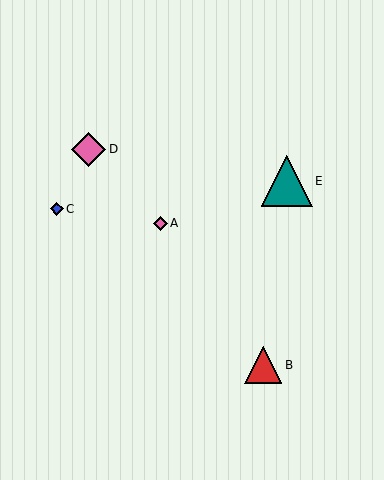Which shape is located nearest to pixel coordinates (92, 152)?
The pink diamond (labeled D) at (89, 149) is nearest to that location.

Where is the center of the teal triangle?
The center of the teal triangle is at (287, 181).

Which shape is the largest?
The teal triangle (labeled E) is the largest.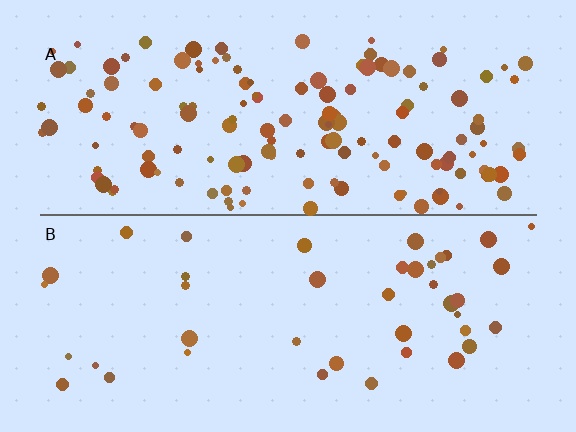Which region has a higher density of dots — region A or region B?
A (the top).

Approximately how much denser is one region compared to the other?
Approximately 3.3× — region A over region B.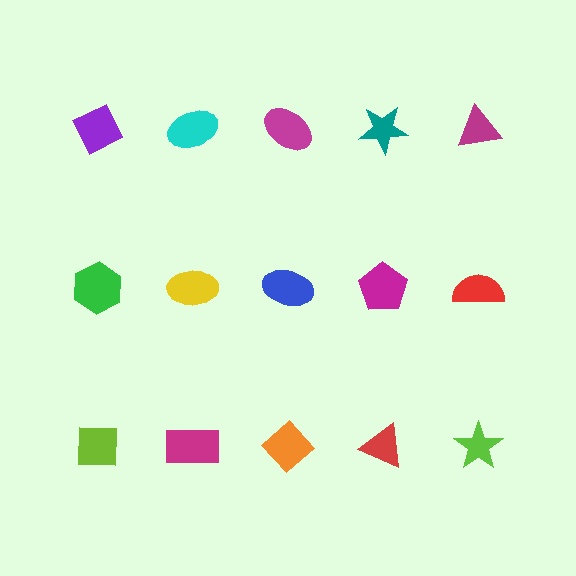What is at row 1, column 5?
A magenta triangle.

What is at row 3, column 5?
A lime star.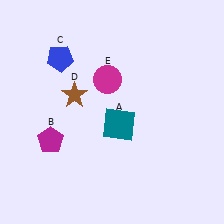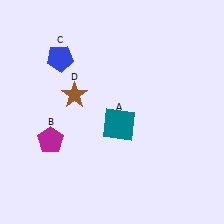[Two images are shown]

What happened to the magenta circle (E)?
The magenta circle (E) was removed in Image 2. It was in the top-left area of Image 1.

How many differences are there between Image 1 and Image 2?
There is 1 difference between the two images.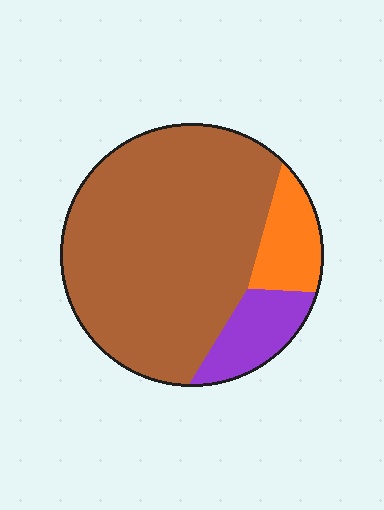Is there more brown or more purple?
Brown.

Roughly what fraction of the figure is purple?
Purple covers roughly 10% of the figure.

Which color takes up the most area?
Brown, at roughly 75%.